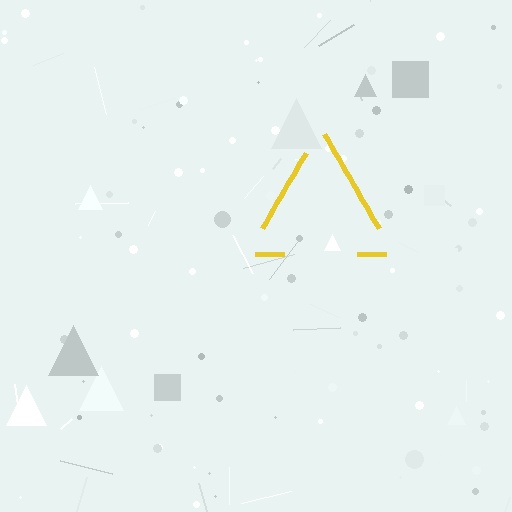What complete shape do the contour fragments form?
The contour fragments form a triangle.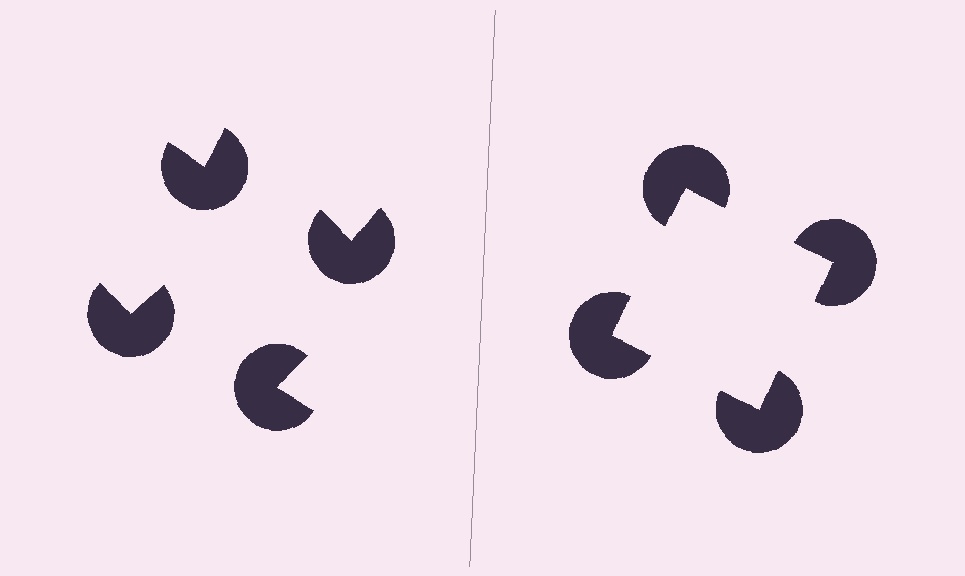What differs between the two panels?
The pac-man discs are positioned identically on both sides; only the wedge orientations differ. On the right they align to a square; on the left they are misaligned.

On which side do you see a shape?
An illusory square appears on the right side. On the left side the wedge cuts are rotated, so no coherent shape forms.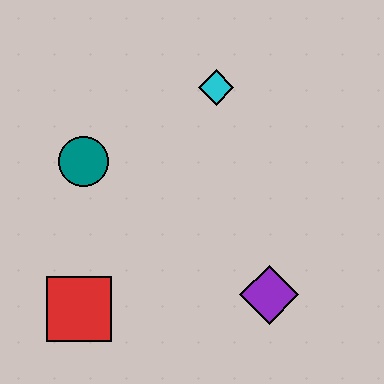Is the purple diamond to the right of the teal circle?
Yes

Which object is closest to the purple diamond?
The red square is closest to the purple diamond.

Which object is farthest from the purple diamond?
The teal circle is farthest from the purple diamond.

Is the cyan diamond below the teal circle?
No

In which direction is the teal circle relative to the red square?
The teal circle is above the red square.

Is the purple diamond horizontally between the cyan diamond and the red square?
No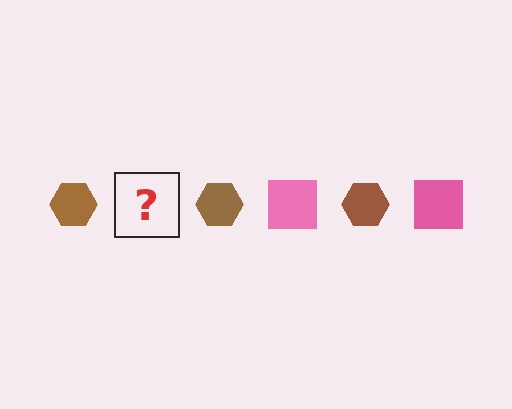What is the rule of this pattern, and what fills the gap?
The rule is that the pattern alternates between brown hexagon and pink square. The gap should be filled with a pink square.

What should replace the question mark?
The question mark should be replaced with a pink square.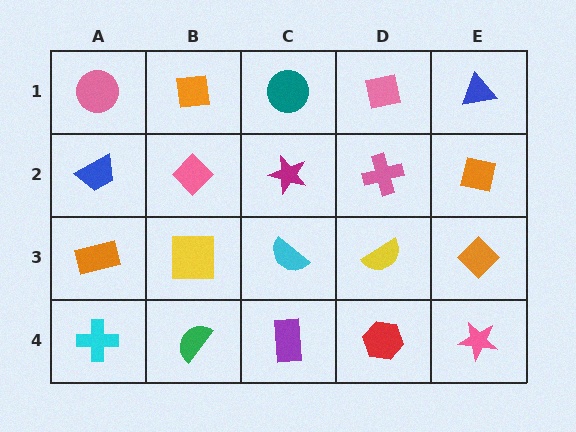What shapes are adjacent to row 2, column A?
A pink circle (row 1, column A), an orange rectangle (row 3, column A), a pink diamond (row 2, column B).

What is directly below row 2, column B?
A yellow square.